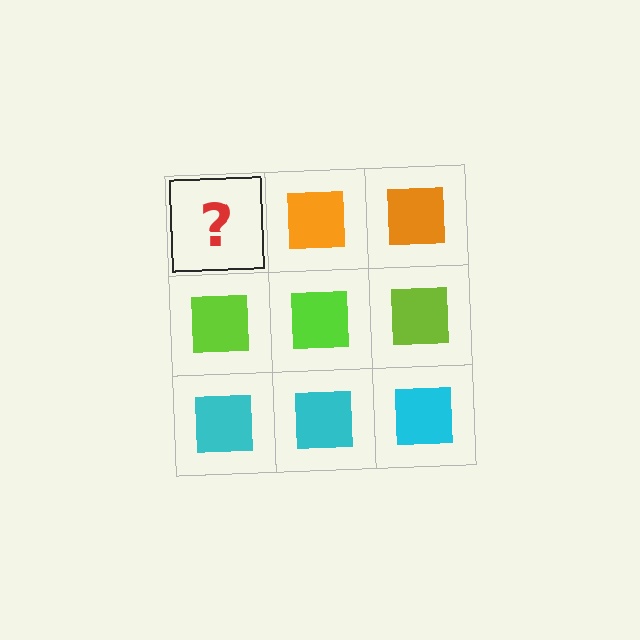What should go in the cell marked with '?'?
The missing cell should contain an orange square.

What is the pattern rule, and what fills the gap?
The rule is that each row has a consistent color. The gap should be filled with an orange square.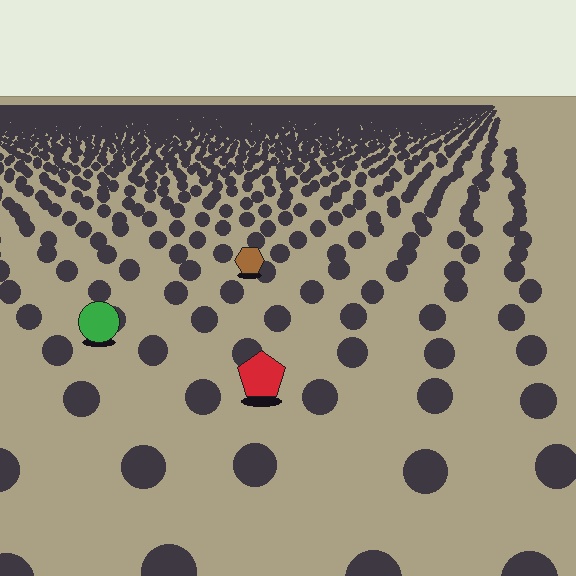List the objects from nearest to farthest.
From nearest to farthest: the red pentagon, the green circle, the brown hexagon.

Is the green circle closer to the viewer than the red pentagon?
No. The red pentagon is closer — you can tell from the texture gradient: the ground texture is coarser near it.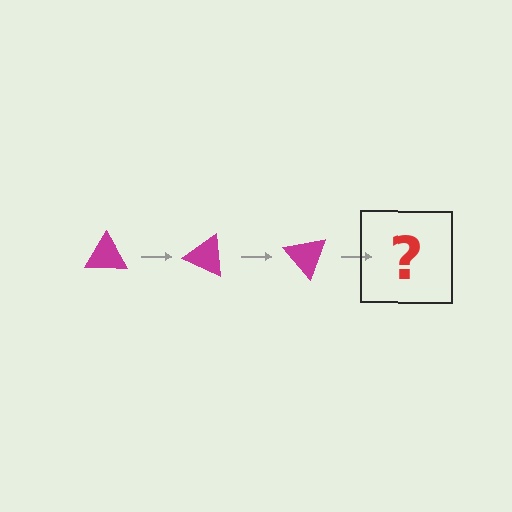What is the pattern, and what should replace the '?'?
The pattern is that the triangle rotates 25 degrees each step. The '?' should be a magenta triangle rotated 75 degrees.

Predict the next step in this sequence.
The next step is a magenta triangle rotated 75 degrees.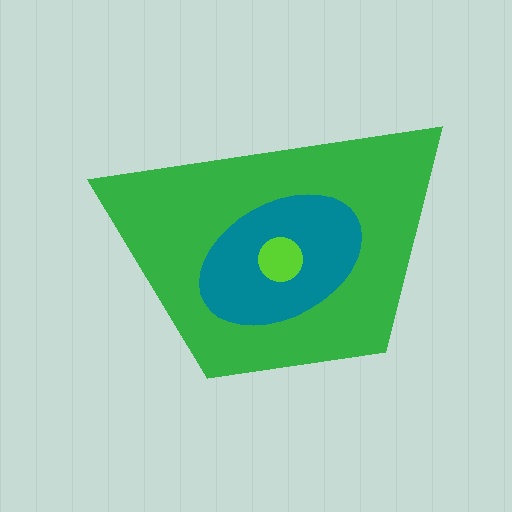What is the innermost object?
The lime circle.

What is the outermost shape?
The green trapezoid.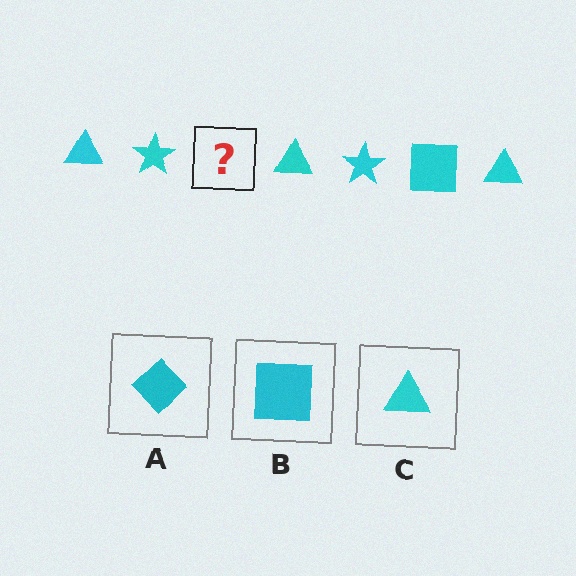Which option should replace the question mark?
Option B.